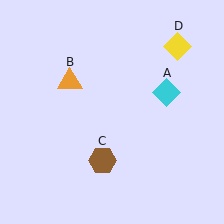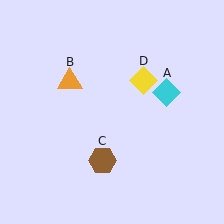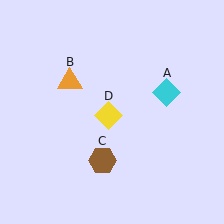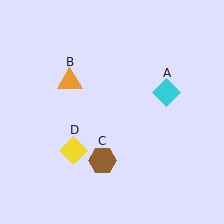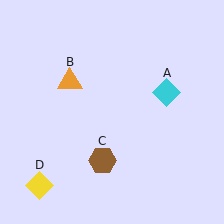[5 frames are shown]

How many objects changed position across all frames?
1 object changed position: yellow diamond (object D).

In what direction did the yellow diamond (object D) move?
The yellow diamond (object D) moved down and to the left.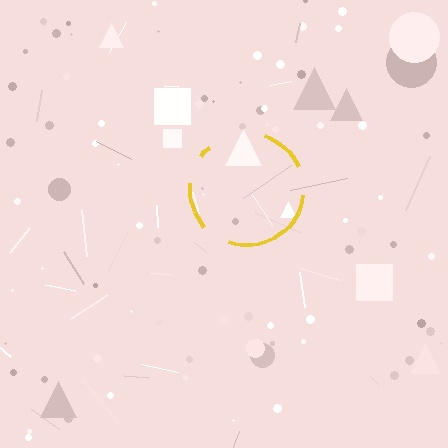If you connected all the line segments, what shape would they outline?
They would outline a circle.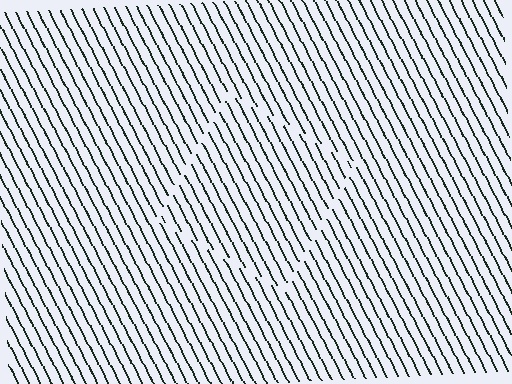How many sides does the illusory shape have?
4 sides — the line-ends trace a square.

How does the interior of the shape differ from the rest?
The interior of the shape contains the same grating, shifted by half a period — the contour is defined by the phase discontinuity where line-ends from the inner and outer gratings abut.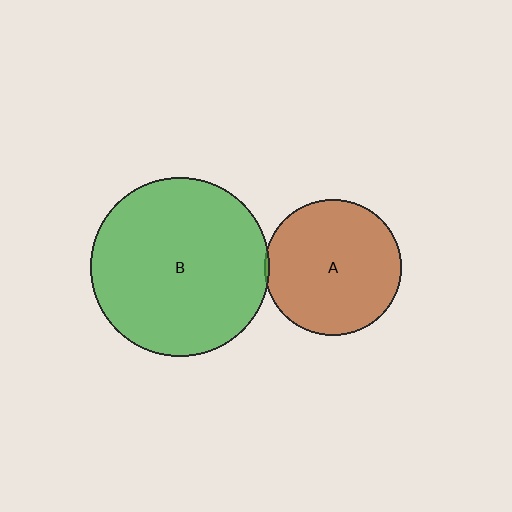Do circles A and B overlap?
Yes.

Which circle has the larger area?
Circle B (green).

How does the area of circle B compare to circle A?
Approximately 1.7 times.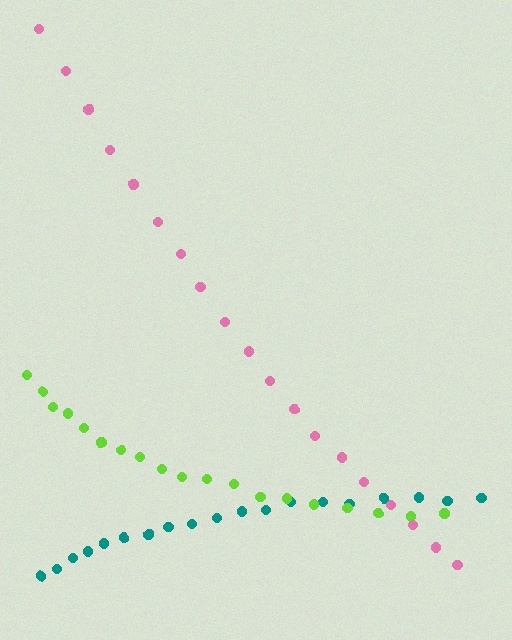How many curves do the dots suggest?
There are 3 distinct paths.